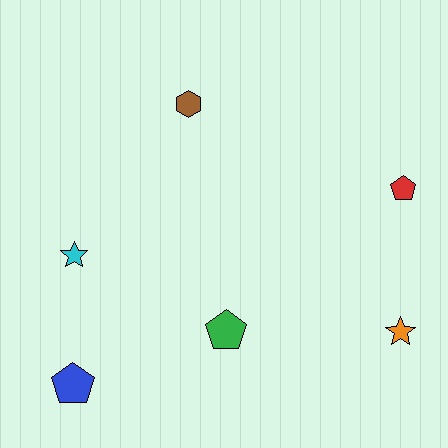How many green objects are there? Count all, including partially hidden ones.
There is 1 green object.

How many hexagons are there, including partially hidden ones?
There is 1 hexagon.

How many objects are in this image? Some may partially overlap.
There are 6 objects.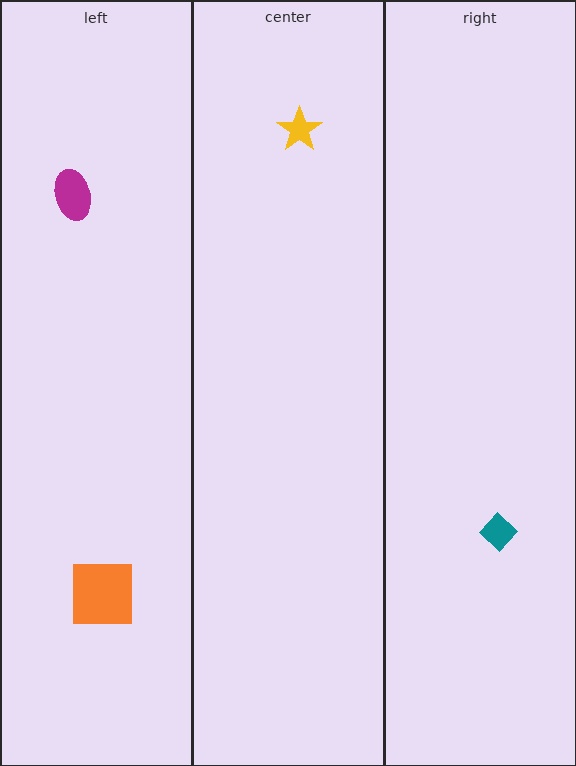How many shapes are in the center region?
1.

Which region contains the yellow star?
The center region.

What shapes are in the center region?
The yellow star.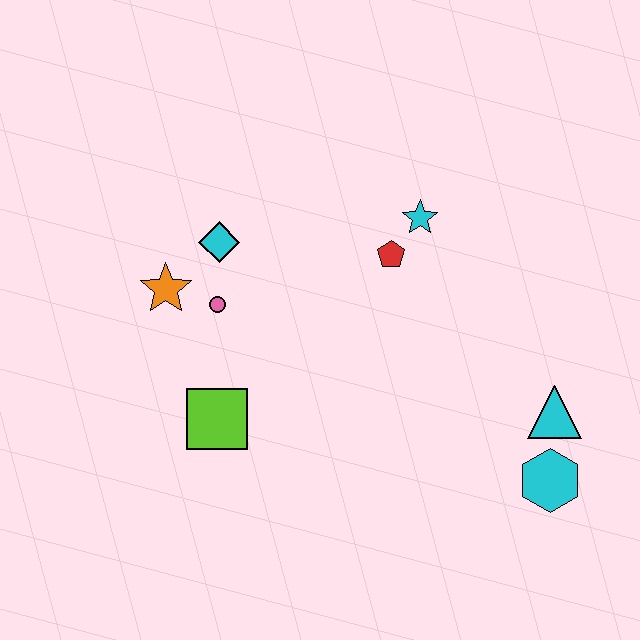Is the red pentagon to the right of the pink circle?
Yes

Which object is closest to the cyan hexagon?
The cyan triangle is closest to the cyan hexagon.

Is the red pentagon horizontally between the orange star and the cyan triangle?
Yes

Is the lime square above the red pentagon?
No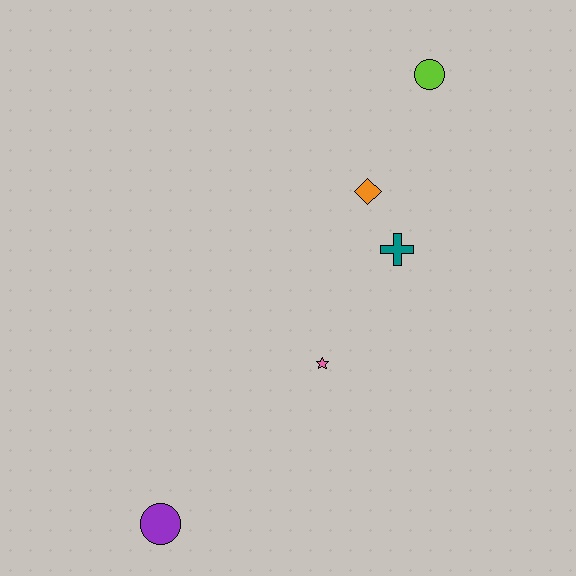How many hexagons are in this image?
There are no hexagons.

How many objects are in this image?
There are 5 objects.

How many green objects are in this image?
There are no green objects.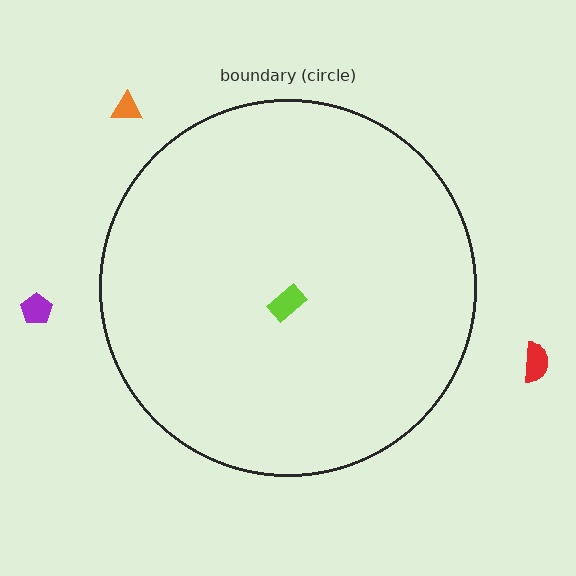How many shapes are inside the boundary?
1 inside, 3 outside.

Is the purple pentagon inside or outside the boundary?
Outside.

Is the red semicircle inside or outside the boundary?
Outside.